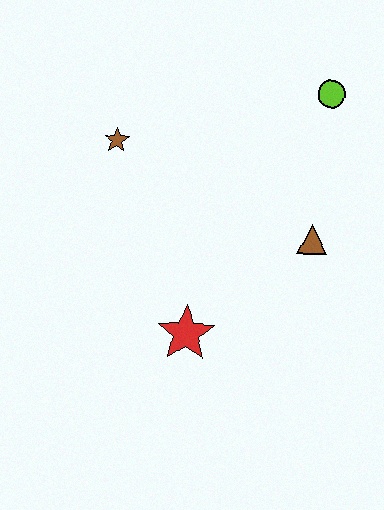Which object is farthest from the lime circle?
The red star is farthest from the lime circle.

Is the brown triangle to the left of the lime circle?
Yes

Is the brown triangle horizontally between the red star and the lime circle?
Yes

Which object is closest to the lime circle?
The brown triangle is closest to the lime circle.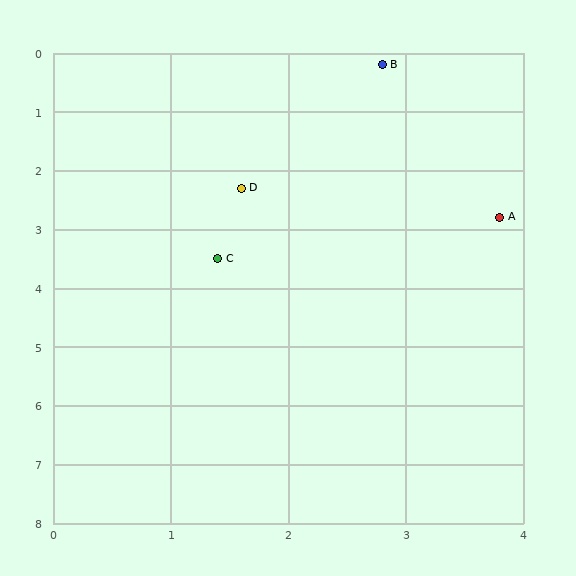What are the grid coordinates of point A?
Point A is at approximately (3.8, 2.8).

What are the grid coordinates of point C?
Point C is at approximately (1.4, 3.5).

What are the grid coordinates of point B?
Point B is at approximately (2.8, 0.2).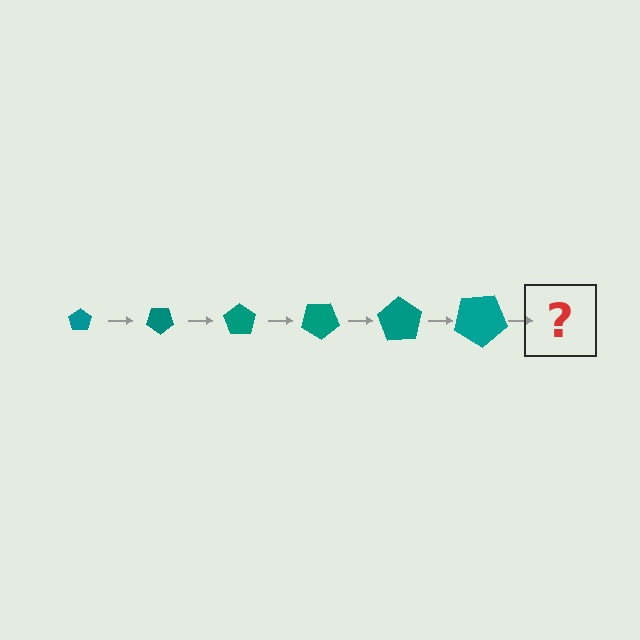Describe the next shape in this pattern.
It should be a pentagon, larger than the previous one and rotated 210 degrees from the start.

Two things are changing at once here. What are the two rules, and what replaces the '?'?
The two rules are that the pentagon grows larger each step and it rotates 35 degrees each step. The '?' should be a pentagon, larger than the previous one and rotated 210 degrees from the start.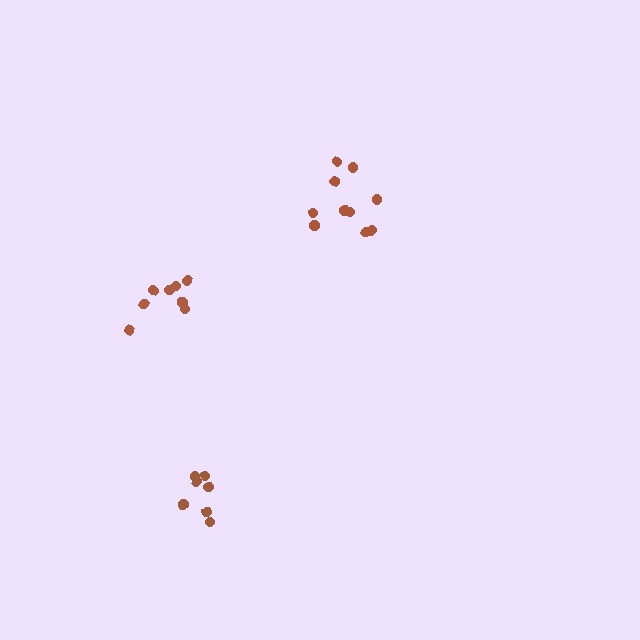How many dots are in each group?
Group 1: 10 dots, Group 2: 7 dots, Group 3: 8 dots (25 total).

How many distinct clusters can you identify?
There are 3 distinct clusters.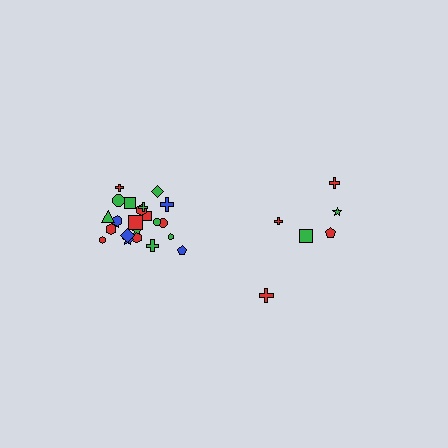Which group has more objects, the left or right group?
The left group.